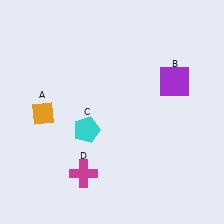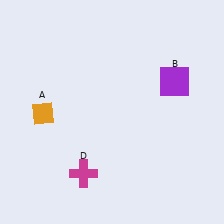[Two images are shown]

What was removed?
The cyan pentagon (C) was removed in Image 2.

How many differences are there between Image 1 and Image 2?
There is 1 difference between the two images.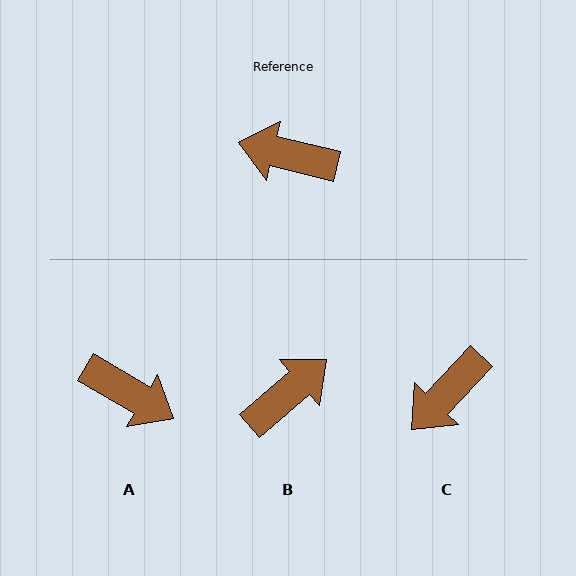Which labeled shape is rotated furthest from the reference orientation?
A, about 163 degrees away.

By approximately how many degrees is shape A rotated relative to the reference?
Approximately 163 degrees counter-clockwise.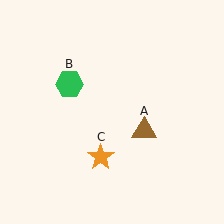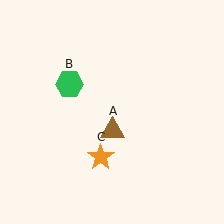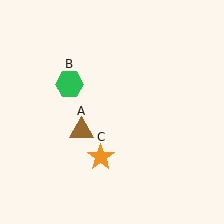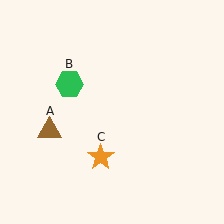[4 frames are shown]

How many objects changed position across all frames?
1 object changed position: brown triangle (object A).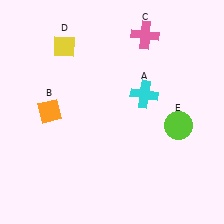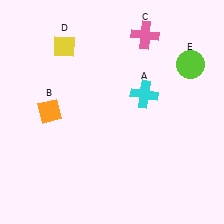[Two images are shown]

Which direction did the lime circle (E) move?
The lime circle (E) moved up.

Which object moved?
The lime circle (E) moved up.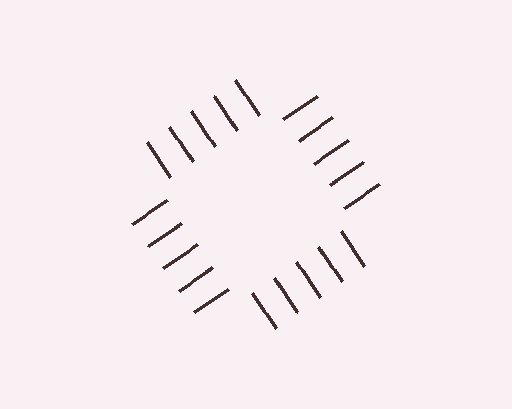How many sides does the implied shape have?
4 sides — the line-ends trace a square.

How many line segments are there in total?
20 — 5 along each of the 4 edges.